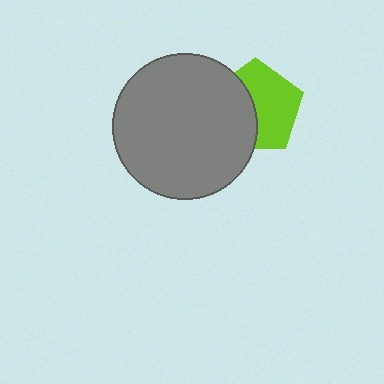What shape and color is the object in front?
The object in front is a gray circle.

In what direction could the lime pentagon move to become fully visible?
The lime pentagon could move right. That would shift it out from behind the gray circle entirely.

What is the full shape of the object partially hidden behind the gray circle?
The partially hidden object is a lime pentagon.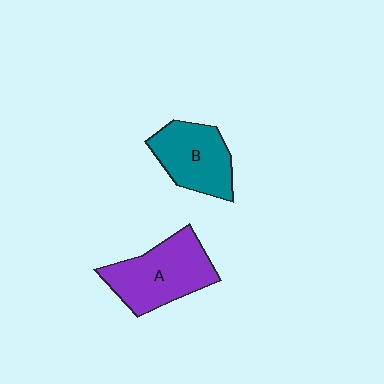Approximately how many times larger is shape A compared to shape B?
Approximately 1.2 times.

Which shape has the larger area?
Shape A (purple).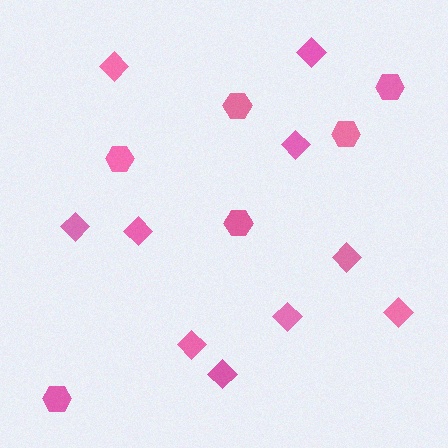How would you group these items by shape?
There are 2 groups: one group of hexagons (6) and one group of diamonds (10).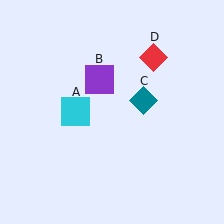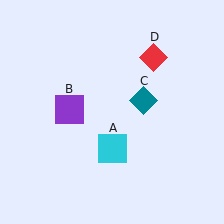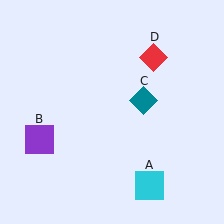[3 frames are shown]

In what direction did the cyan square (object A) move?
The cyan square (object A) moved down and to the right.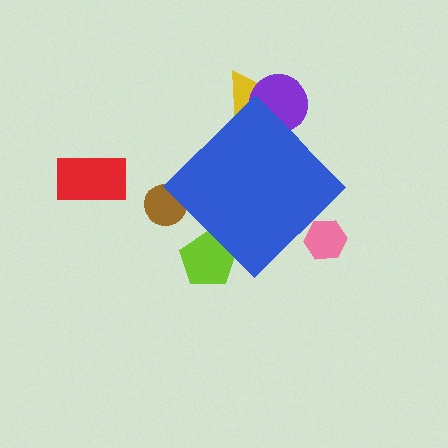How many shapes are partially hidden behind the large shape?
5 shapes are partially hidden.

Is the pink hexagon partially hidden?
Yes, the pink hexagon is partially hidden behind the blue diamond.